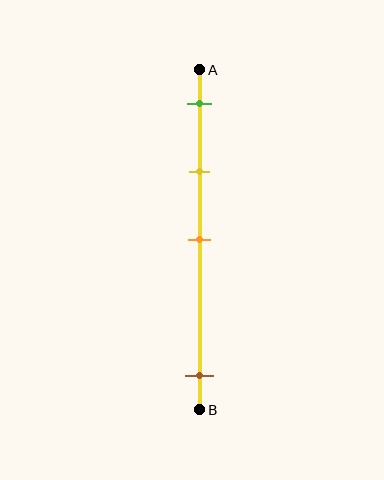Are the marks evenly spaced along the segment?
No, the marks are not evenly spaced.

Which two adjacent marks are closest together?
The green and yellow marks are the closest adjacent pair.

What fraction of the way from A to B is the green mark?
The green mark is approximately 10% (0.1) of the way from A to B.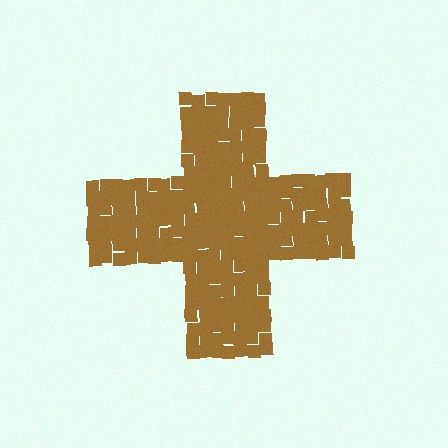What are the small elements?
The small elements are squares.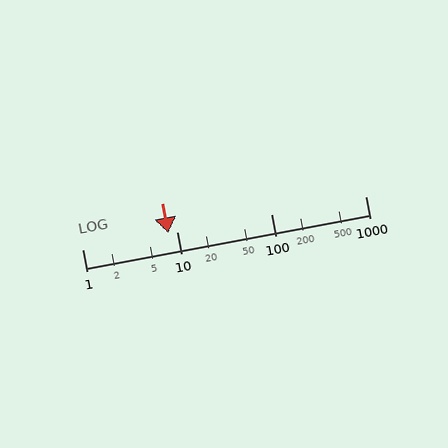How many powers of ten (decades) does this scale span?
The scale spans 3 decades, from 1 to 1000.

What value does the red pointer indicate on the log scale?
The pointer indicates approximately 8.2.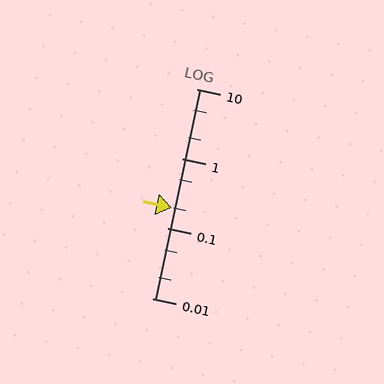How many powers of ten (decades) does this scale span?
The scale spans 3 decades, from 0.01 to 10.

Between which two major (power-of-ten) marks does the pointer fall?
The pointer is between 0.1 and 1.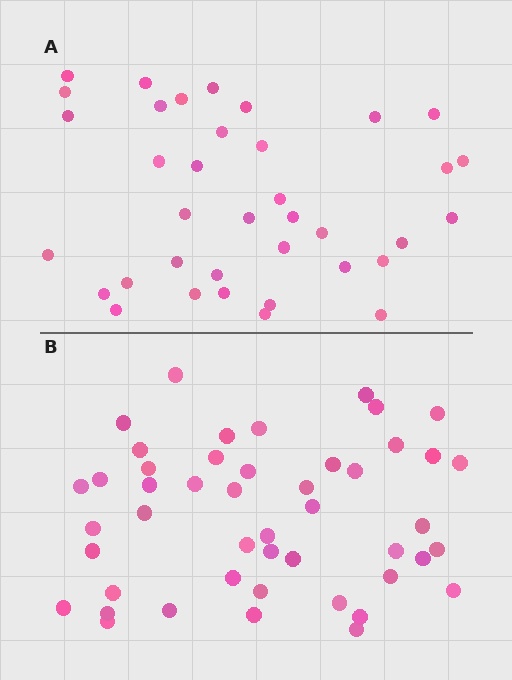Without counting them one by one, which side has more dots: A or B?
Region B (the bottom region) has more dots.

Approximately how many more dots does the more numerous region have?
Region B has roughly 10 or so more dots than region A.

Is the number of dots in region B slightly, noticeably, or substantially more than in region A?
Region B has noticeably more, but not dramatically so. The ratio is roughly 1.3 to 1.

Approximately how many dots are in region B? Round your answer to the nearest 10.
About 50 dots. (The exact count is 47, which rounds to 50.)